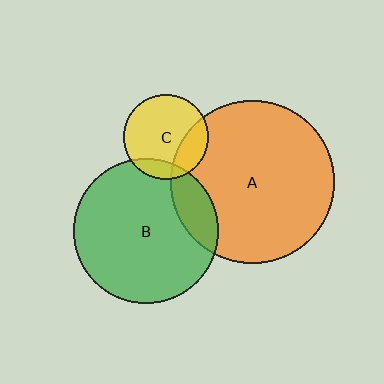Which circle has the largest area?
Circle A (orange).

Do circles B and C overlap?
Yes.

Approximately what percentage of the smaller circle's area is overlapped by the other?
Approximately 15%.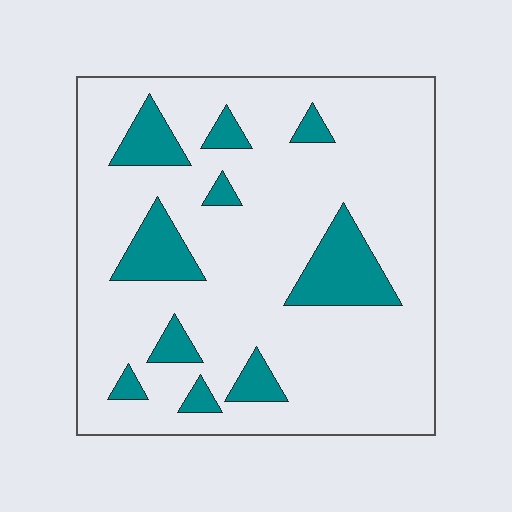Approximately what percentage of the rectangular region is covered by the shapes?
Approximately 15%.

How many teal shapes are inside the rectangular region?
10.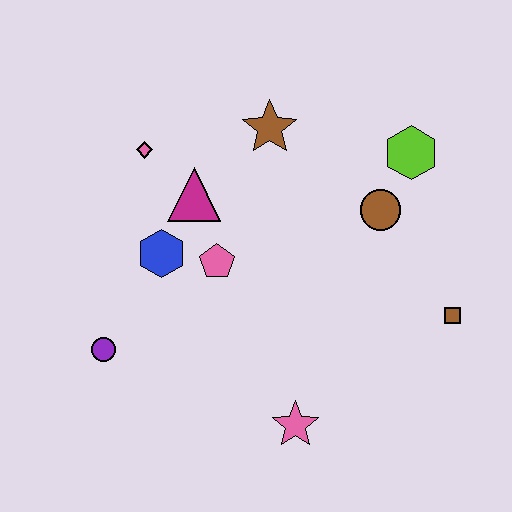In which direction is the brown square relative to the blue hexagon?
The brown square is to the right of the blue hexagon.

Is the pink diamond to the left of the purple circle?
No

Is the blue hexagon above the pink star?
Yes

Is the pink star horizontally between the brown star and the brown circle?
Yes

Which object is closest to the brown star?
The magenta triangle is closest to the brown star.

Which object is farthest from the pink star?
The pink diamond is farthest from the pink star.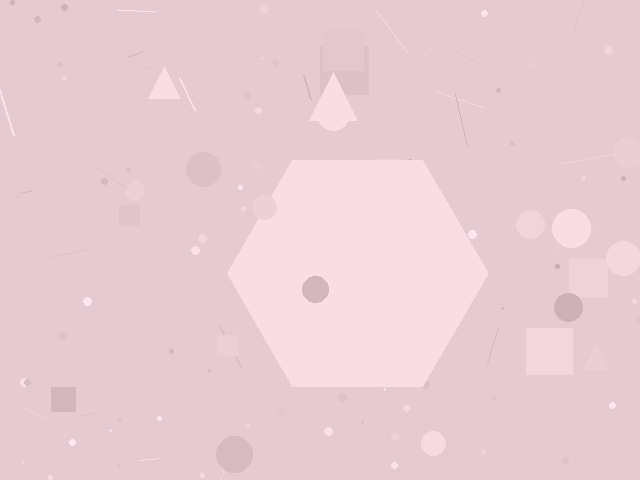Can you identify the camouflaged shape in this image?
The camouflaged shape is a hexagon.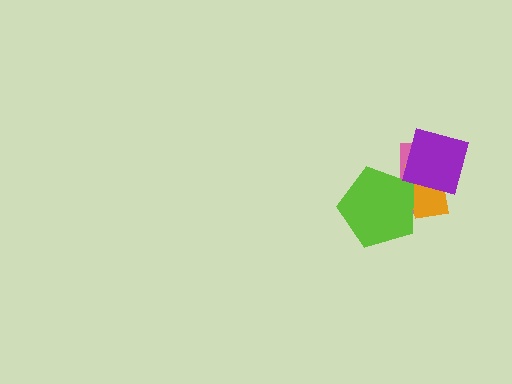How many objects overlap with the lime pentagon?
2 objects overlap with the lime pentagon.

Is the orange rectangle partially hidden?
Yes, it is partially covered by another shape.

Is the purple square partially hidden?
No, no other shape covers it.